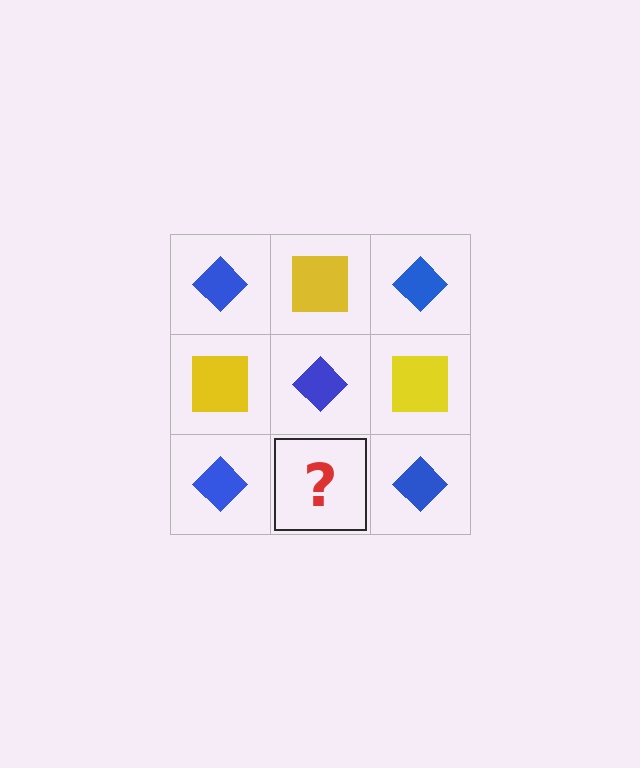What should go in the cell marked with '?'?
The missing cell should contain a yellow square.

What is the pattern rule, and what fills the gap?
The rule is that it alternates blue diamond and yellow square in a checkerboard pattern. The gap should be filled with a yellow square.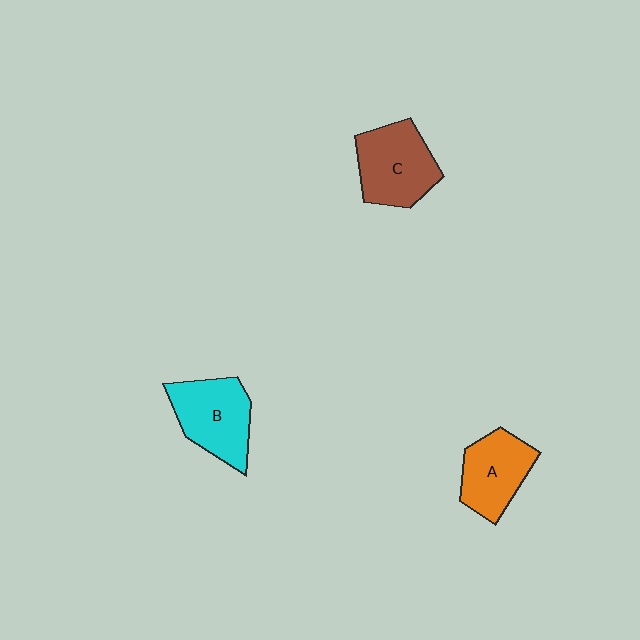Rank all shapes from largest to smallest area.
From largest to smallest: C (brown), B (cyan), A (orange).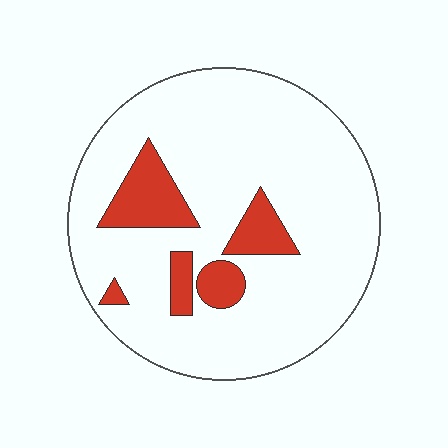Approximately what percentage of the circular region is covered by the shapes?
Approximately 15%.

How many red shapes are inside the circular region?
5.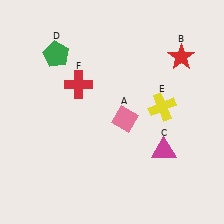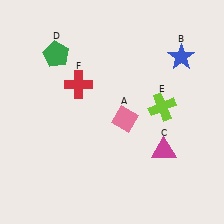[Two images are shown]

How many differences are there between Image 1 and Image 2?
There are 2 differences between the two images.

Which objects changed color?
B changed from red to blue. E changed from yellow to lime.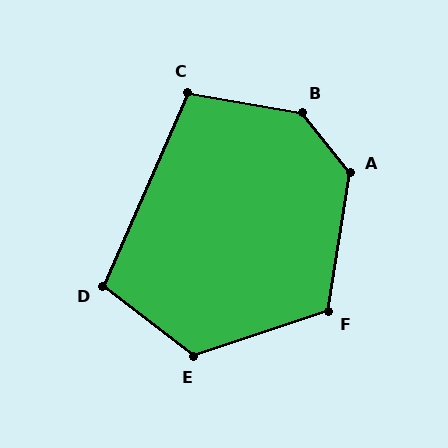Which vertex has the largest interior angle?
B, at approximately 138 degrees.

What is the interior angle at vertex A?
Approximately 133 degrees (obtuse).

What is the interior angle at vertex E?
Approximately 124 degrees (obtuse).